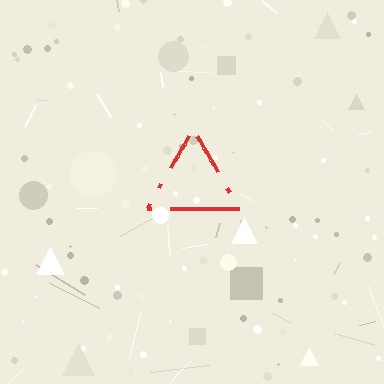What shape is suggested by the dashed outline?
The dashed outline suggests a triangle.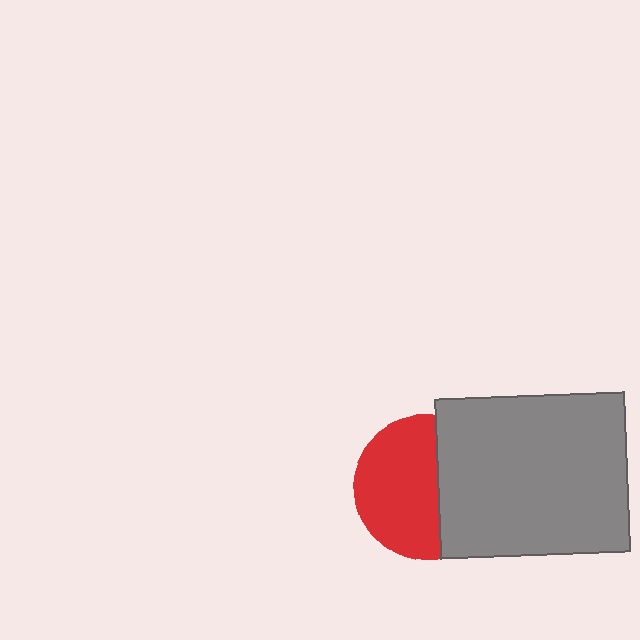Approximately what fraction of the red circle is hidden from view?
Roughly 40% of the red circle is hidden behind the gray rectangle.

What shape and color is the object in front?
The object in front is a gray rectangle.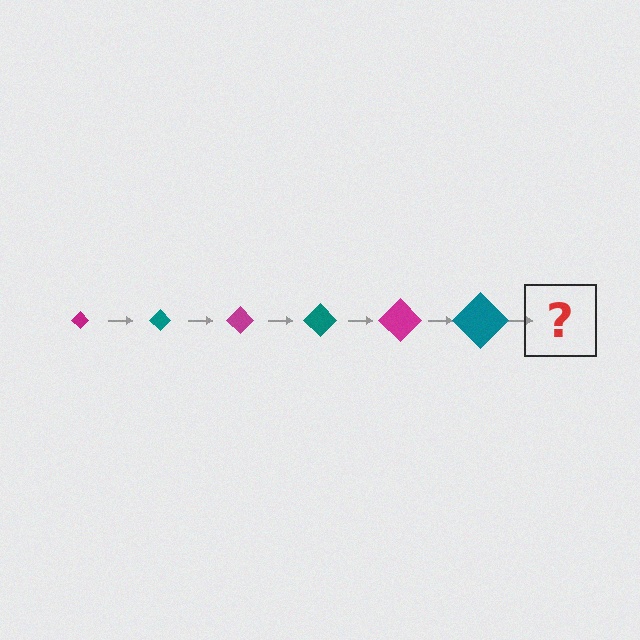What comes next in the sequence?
The next element should be a magenta diamond, larger than the previous one.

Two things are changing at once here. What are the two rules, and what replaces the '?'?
The two rules are that the diamond grows larger each step and the color cycles through magenta and teal. The '?' should be a magenta diamond, larger than the previous one.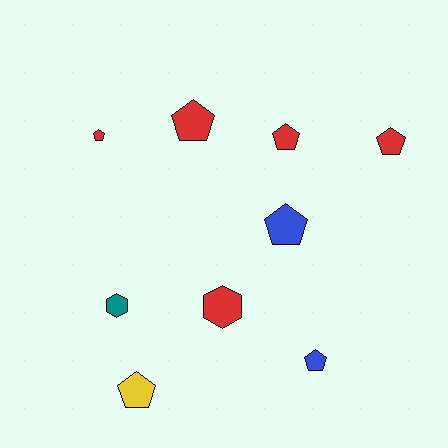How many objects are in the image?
There are 9 objects.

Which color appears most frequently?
Red, with 5 objects.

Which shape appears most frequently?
Pentagon, with 7 objects.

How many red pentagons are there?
There are 4 red pentagons.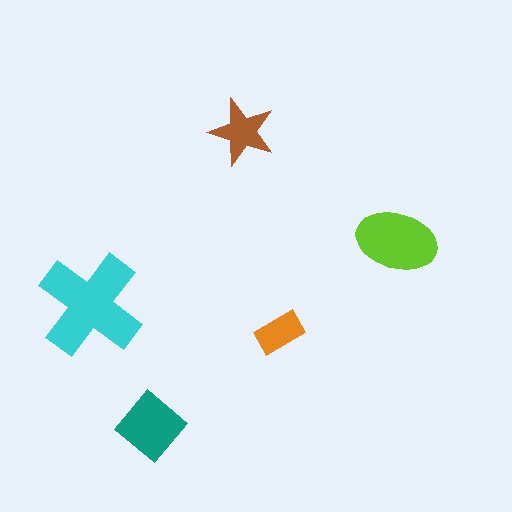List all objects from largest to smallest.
The cyan cross, the lime ellipse, the teal diamond, the brown star, the orange rectangle.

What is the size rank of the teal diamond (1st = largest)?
3rd.